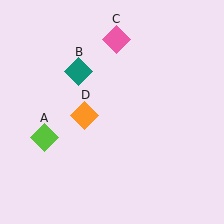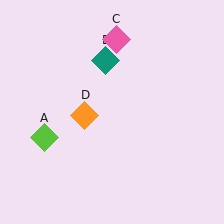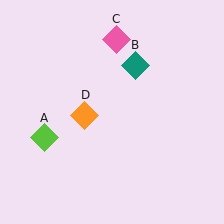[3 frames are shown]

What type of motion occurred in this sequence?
The teal diamond (object B) rotated clockwise around the center of the scene.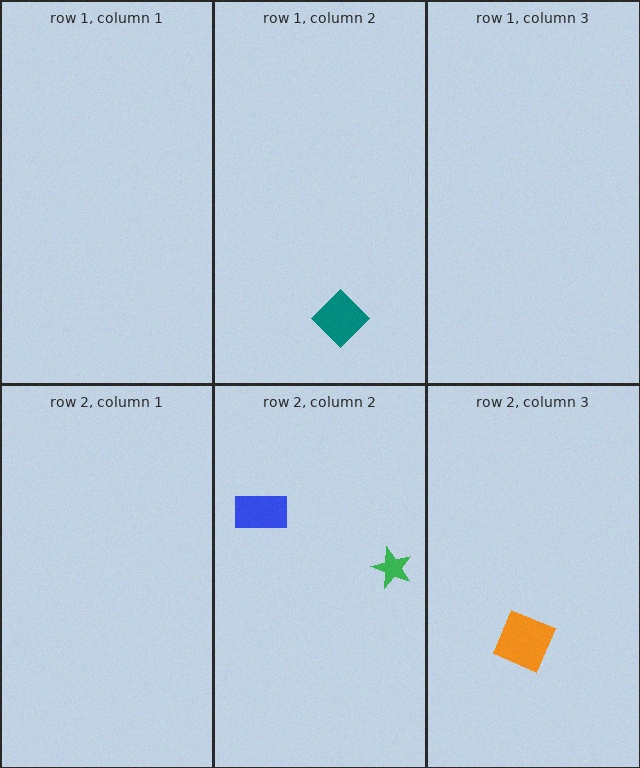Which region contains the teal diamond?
The row 1, column 2 region.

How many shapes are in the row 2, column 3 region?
1.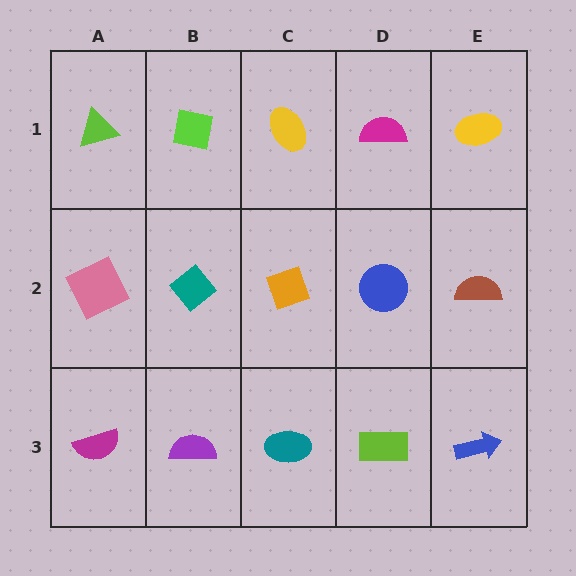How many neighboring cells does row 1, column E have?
2.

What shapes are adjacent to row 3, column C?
An orange diamond (row 2, column C), a purple semicircle (row 3, column B), a lime rectangle (row 3, column D).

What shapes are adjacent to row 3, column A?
A pink square (row 2, column A), a purple semicircle (row 3, column B).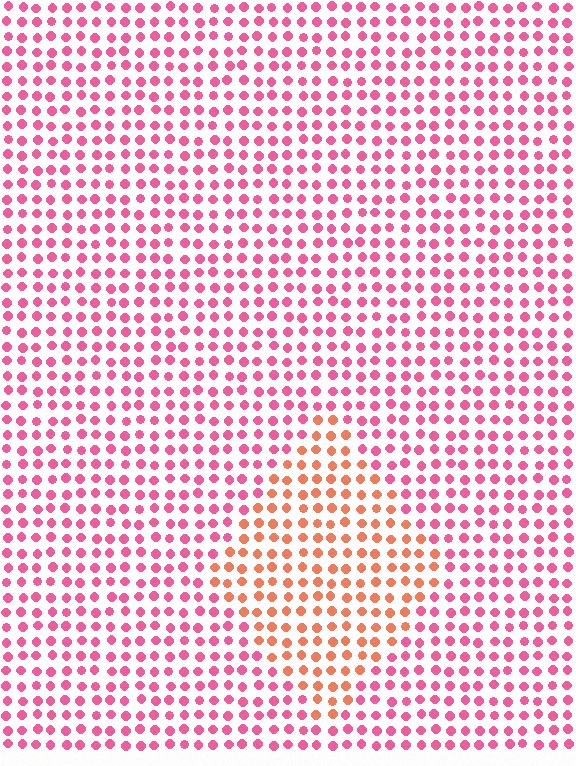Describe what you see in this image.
The image is filled with small pink elements in a uniform arrangement. A diamond-shaped region is visible where the elements are tinted to a slightly different hue, forming a subtle color boundary.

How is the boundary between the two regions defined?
The boundary is defined purely by a slight shift in hue (about 40 degrees). Spacing, size, and orientation are identical on both sides.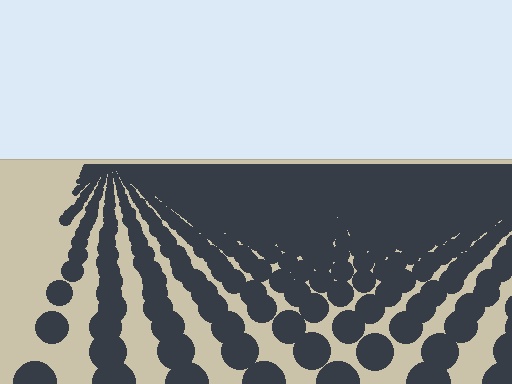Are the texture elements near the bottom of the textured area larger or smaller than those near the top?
Larger. Near the bottom, elements are closer to the viewer and appear at a bigger on-screen size.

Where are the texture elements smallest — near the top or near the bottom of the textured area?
Near the top.